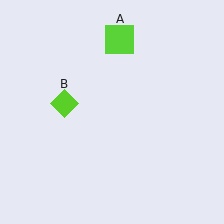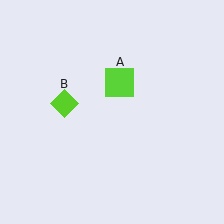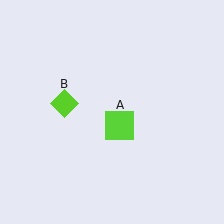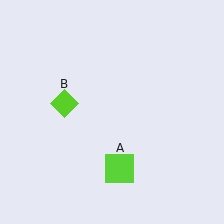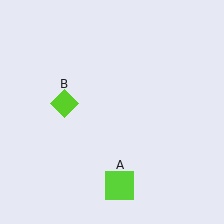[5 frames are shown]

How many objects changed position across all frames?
1 object changed position: lime square (object A).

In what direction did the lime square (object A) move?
The lime square (object A) moved down.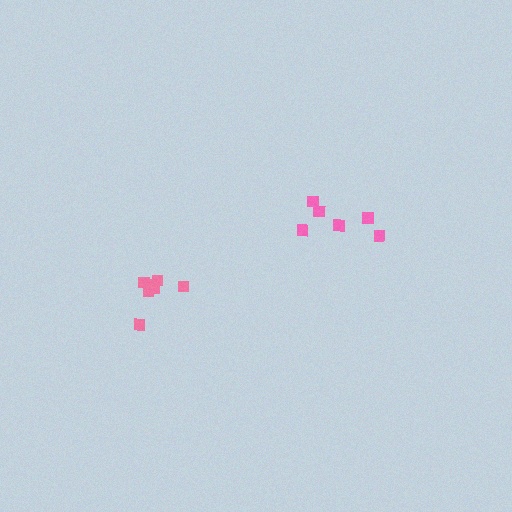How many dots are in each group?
Group 1: 6 dots, Group 2: 7 dots (13 total).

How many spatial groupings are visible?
There are 2 spatial groupings.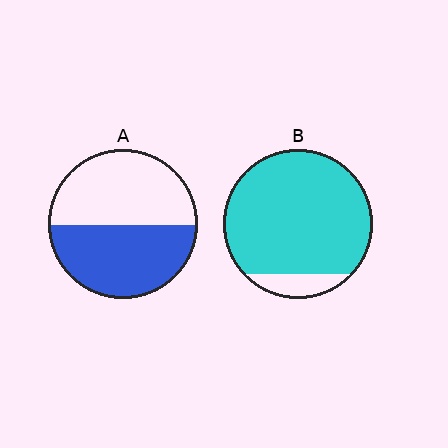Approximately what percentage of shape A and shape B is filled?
A is approximately 50% and B is approximately 90%.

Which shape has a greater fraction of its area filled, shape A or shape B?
Shape B.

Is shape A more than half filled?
Roughly half.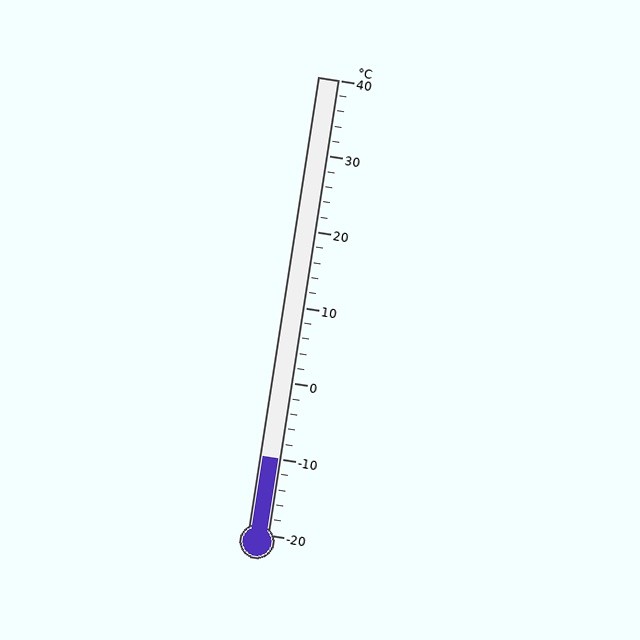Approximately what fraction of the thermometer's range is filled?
The thermometer is filled to approximately 15% of its range.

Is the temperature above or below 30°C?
The temperature is below 30°C.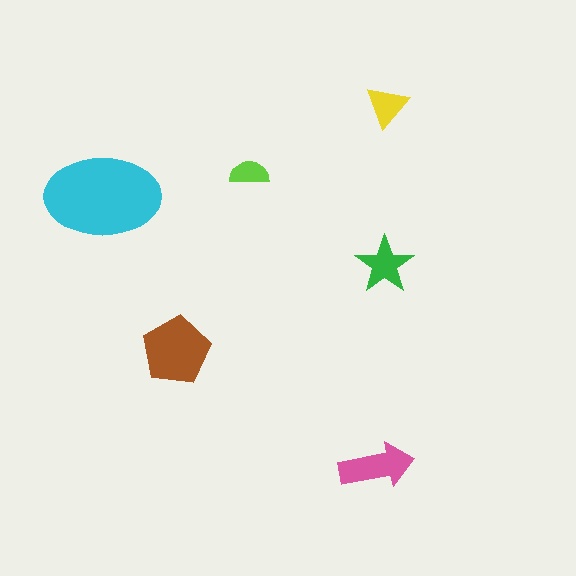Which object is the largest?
The cyan ellipse.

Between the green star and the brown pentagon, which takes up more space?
The brown pentagon.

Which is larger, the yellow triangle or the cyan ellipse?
The cyan ellipse.